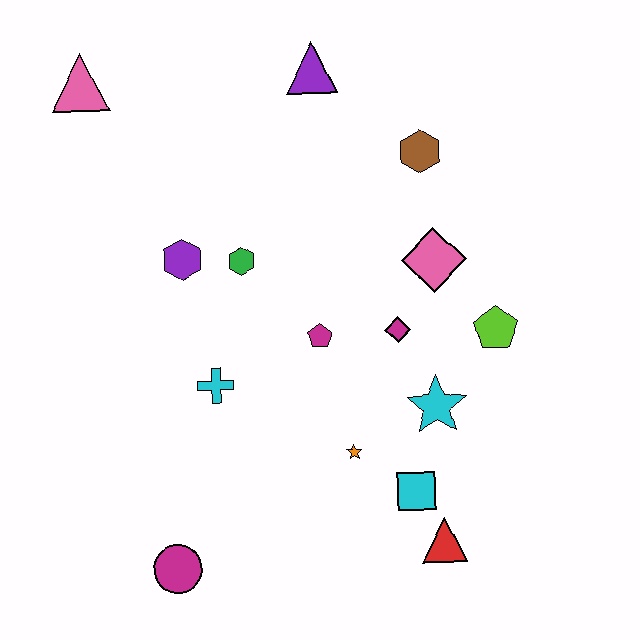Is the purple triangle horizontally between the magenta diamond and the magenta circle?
Yes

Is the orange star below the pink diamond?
Yes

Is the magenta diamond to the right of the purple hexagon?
Yes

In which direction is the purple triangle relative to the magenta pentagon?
The purple triangle is above the magenta pentagon.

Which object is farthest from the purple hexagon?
The red triangle is farthest from the purple hexagon.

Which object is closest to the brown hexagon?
The pink diamond is closest to the brown hexagon.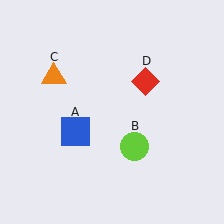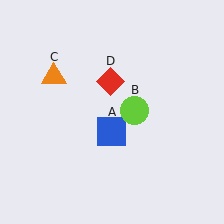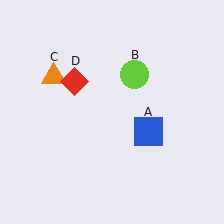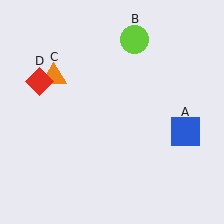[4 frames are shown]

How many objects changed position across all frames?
3 objects changed position: blue square (object A), lime circle (object B), red diamond (object D).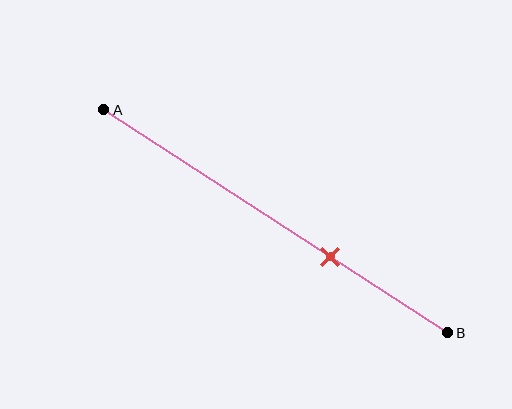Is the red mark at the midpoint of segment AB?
No, the mark is at about 65% from A, not at the 50% midpoint.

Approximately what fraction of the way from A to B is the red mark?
The red mark is approximately 65% of the way from A to B.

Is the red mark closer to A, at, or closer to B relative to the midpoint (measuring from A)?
The red mark is closer to point B than the midpoint of segment AB.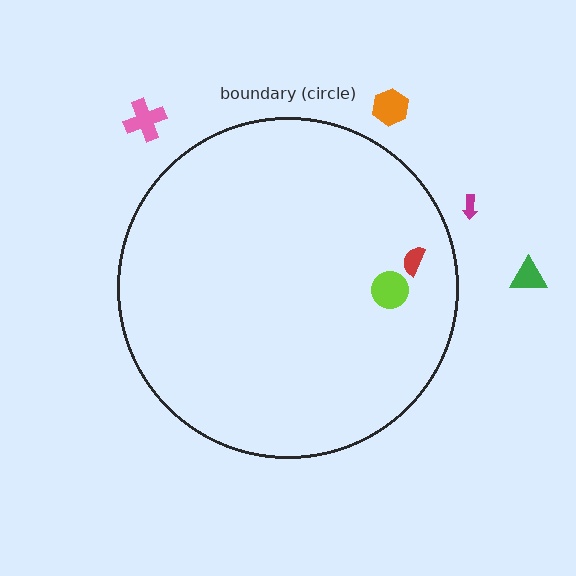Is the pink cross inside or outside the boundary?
Outside.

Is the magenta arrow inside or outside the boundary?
Outside.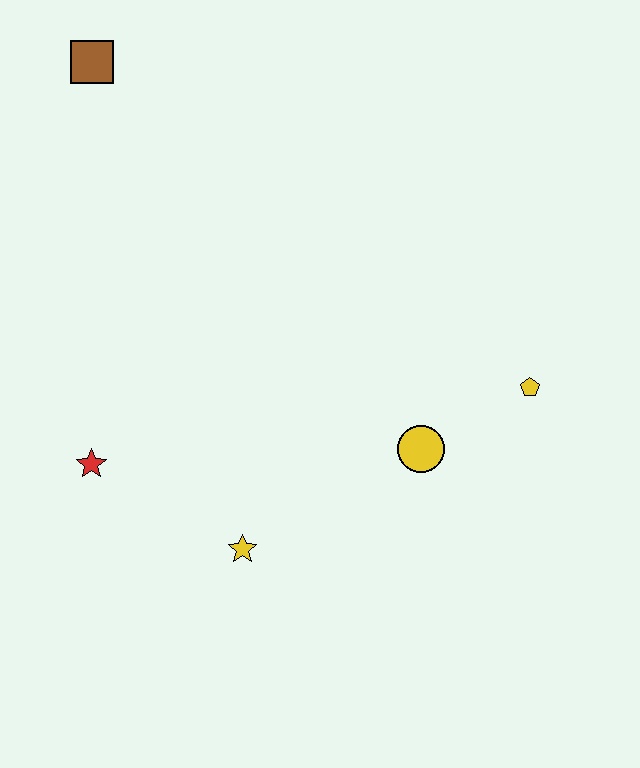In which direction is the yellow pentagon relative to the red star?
The yellow pentagon is to the right of the red star.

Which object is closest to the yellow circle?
The yellow pentagon is closest to the yellow circle.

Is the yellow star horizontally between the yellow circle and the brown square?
Yes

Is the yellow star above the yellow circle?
No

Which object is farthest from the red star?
The yellow pentagon is farthest from the red star.